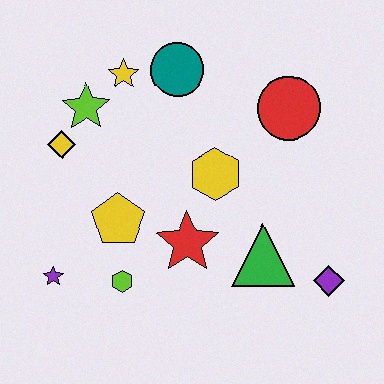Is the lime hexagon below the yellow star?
Yes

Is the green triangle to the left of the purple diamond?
Yes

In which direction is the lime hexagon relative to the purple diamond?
The lime hexagon is to the left of the purple diamond.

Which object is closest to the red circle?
The yellow hexagon is closest to the red circle.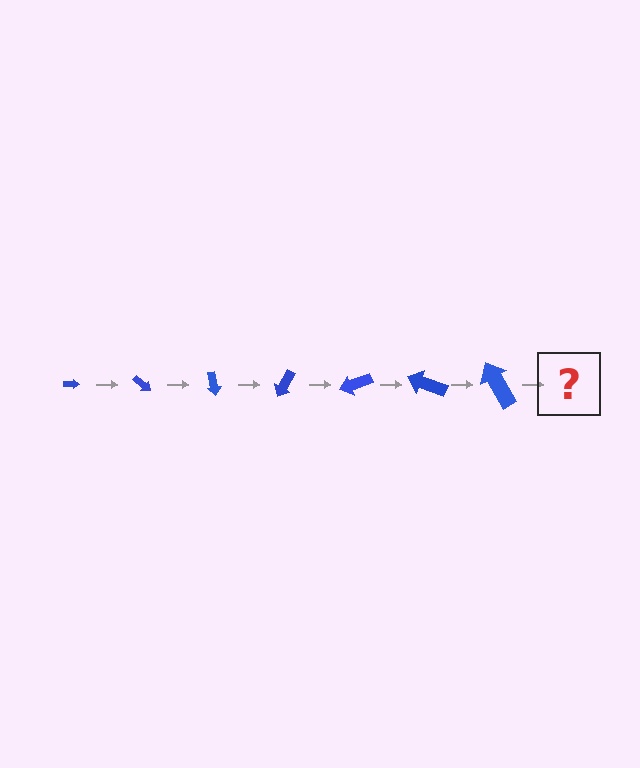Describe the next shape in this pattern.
It should be an arrow, larger than the previous one and rotated 280 degrees from the start.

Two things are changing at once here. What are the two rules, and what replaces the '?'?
The two rules are that the arrow grows larger each step and it rotates 40 degrees each step. The '?' should be an arrow, larger than the previous one and rotated 280 degrees from the start.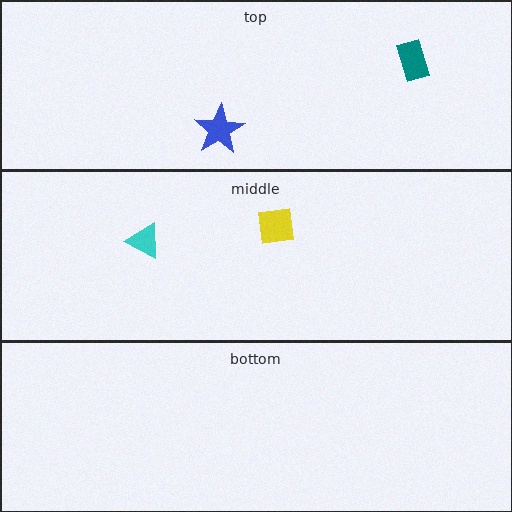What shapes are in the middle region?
The yellow square, the cyan triangle.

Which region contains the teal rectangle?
The top region.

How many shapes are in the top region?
2.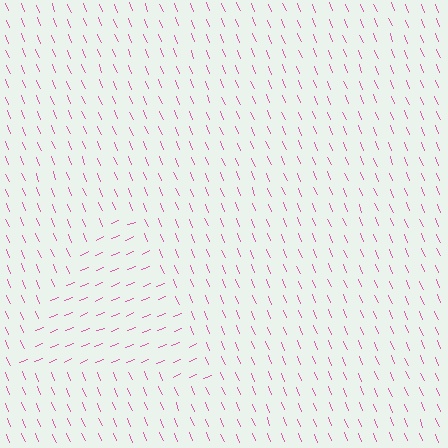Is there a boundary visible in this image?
Yes, there is a texture boundary formed by a change in line orientation.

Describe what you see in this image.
The image is filled with small pink line segments. A triangle region in the image has lines oriented differently from the surrounding lines, creating a visible texture boundary.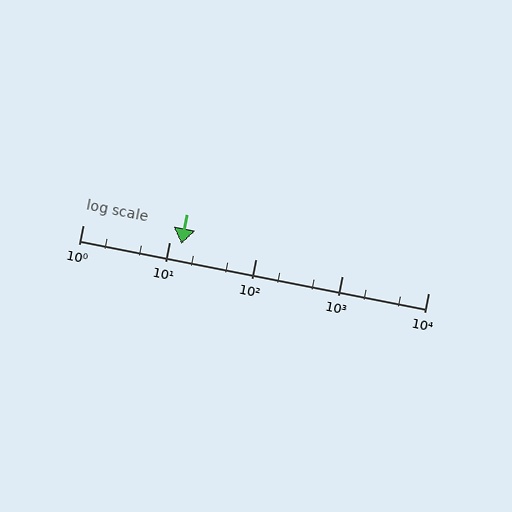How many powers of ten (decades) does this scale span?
The scale spans 4 decades, from 1 to 10000.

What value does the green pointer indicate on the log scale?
The pointer indicates approximately 14.